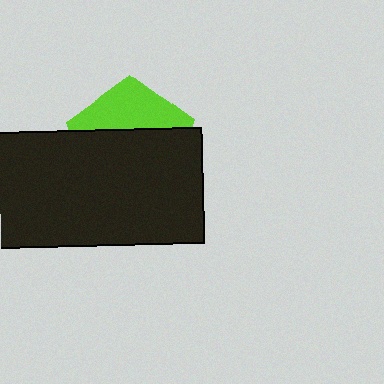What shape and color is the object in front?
The object in front is a black rectangle.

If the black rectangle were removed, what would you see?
You would see the complete lime pentagon.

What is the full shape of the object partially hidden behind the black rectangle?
The partially hidden object is a lime pentagon.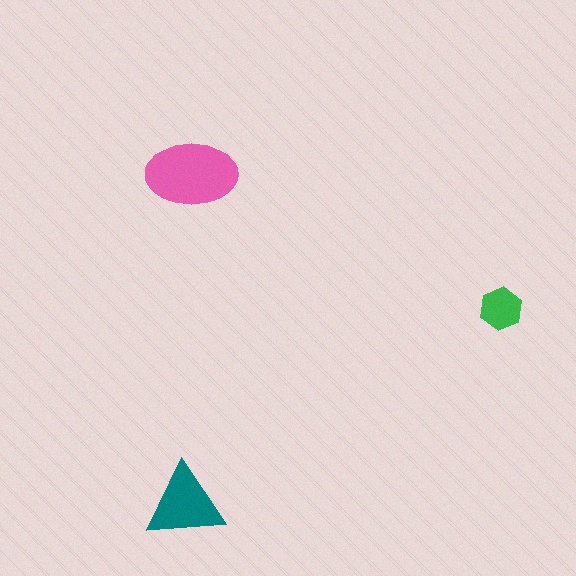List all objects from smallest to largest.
The green hexagon, the teal triangle, the pink ellipse.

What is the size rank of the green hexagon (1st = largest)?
3rd.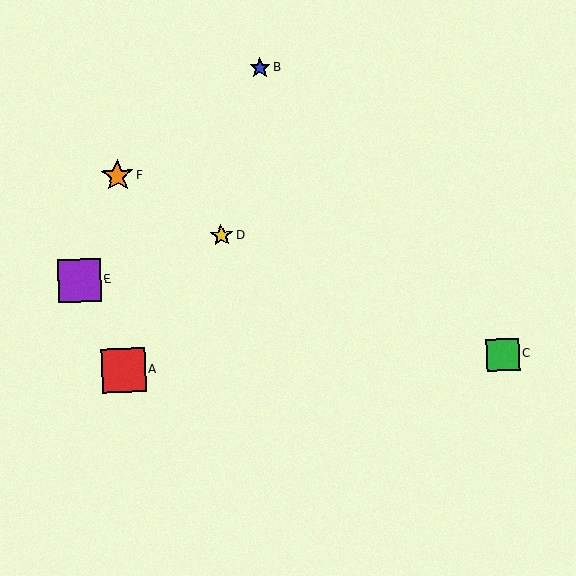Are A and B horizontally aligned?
No, A is at y≈370 and B is at y≈68.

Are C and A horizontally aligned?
Yes, both are at y≈354.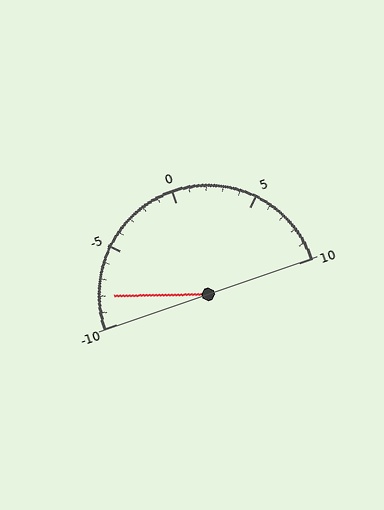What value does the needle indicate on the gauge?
The needle indicates approximately -8.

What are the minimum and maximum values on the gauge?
The gauge ranges from -10 to 10.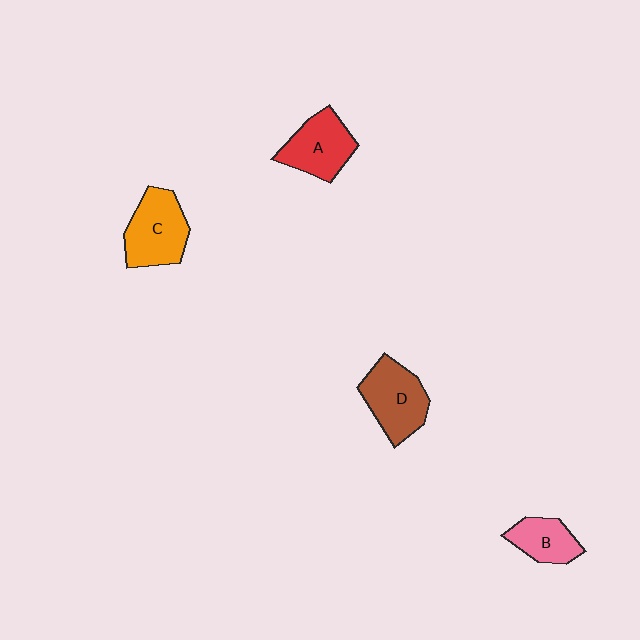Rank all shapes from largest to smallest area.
From largest to smallest: C (orange), D (brown), A (red), B (pink).